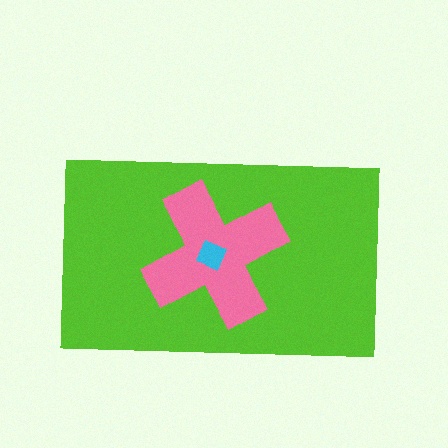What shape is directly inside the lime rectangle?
The pink cross.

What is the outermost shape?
The lime rectangle.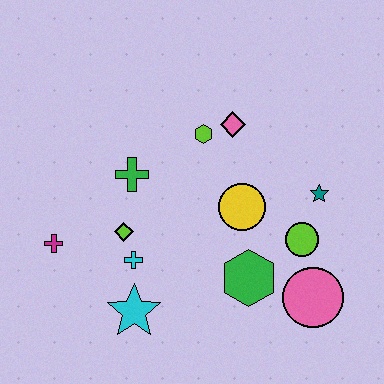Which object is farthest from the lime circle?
The magenta cross is farthest from the lime circle.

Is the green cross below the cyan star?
No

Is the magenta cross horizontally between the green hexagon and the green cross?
No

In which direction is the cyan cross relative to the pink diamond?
The cyan cross is below the pink diamond.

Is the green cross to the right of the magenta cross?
Yes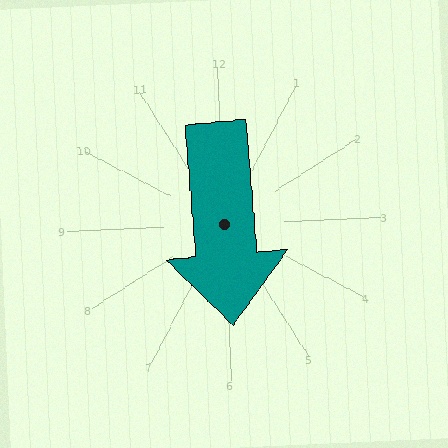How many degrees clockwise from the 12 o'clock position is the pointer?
Approximately 178 degrees.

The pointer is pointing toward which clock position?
Roughly 6 o'clock.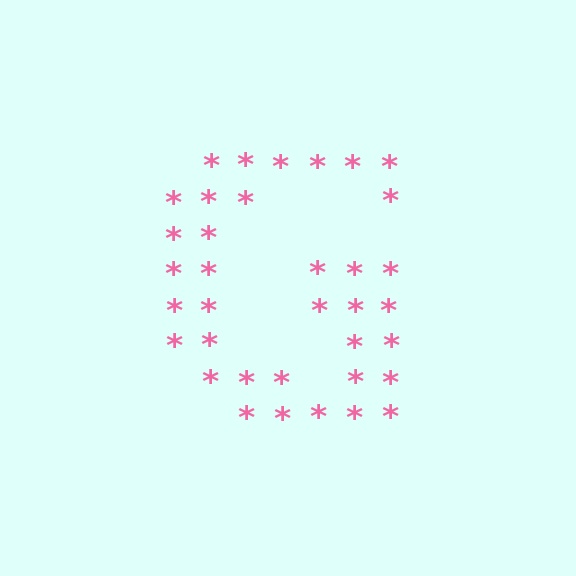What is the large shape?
The large shape is the letter G.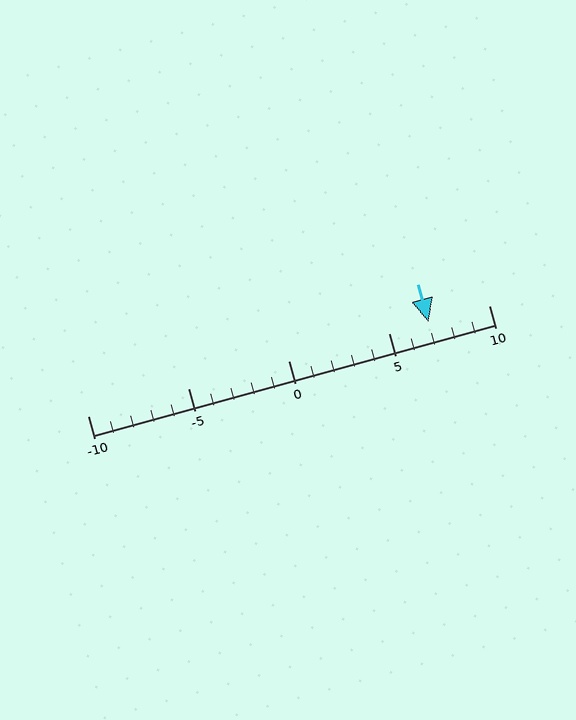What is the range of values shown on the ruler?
The ruler shows values from -10 to 10.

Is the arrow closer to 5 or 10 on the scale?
The arrow is closer to 5.